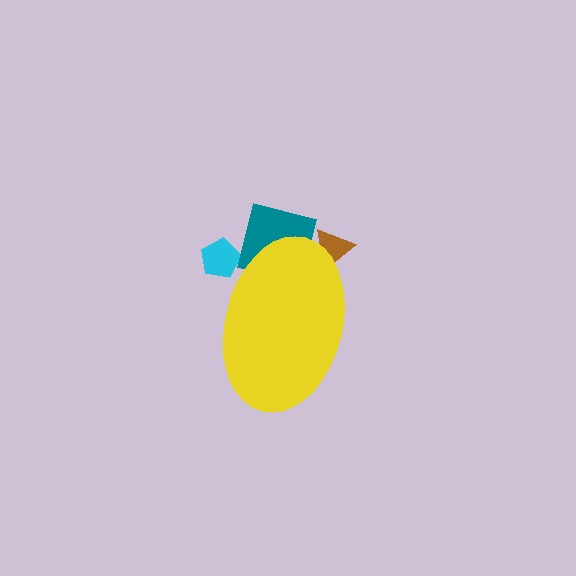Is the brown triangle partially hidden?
Yes, the brown triangle is partially hidden behind the yellow ellipse.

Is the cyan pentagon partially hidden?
Yes, the cyan pentagon is partially hidden behind the yellow ellipse.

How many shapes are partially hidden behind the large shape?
3 shapes are partially hidden.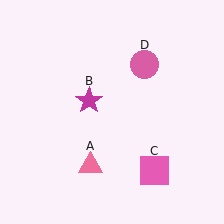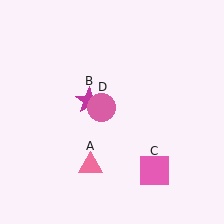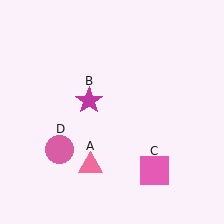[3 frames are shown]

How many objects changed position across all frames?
1 object changed position: pink circle (object D).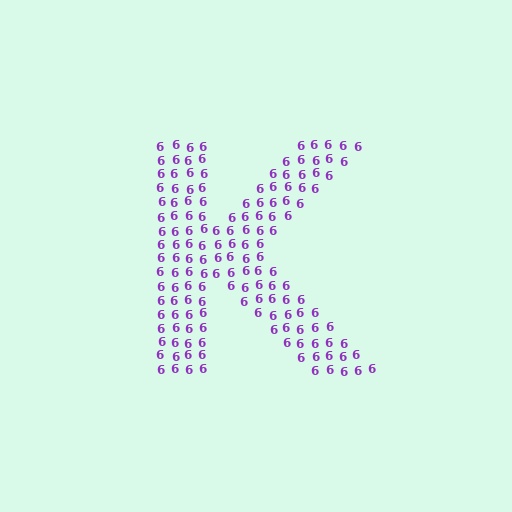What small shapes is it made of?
It is made of small digit 6's.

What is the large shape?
The large shape is the letter K.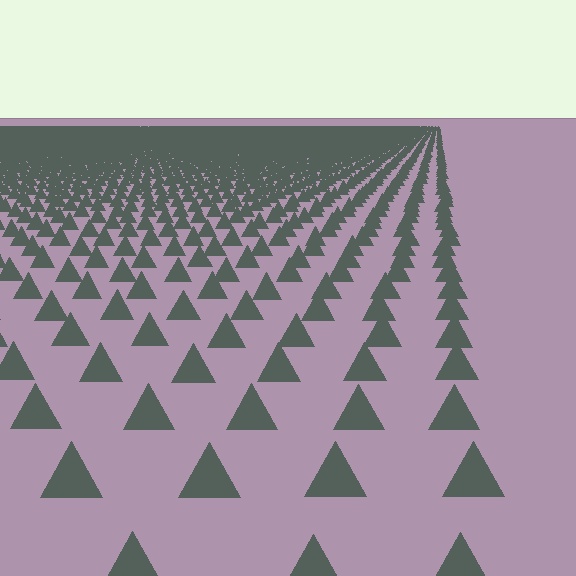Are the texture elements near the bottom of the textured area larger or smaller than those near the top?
Larger. Near the bottom, elements are closer to the viewer and appear at a bigger on-screen size.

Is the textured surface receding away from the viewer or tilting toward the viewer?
The surface is receding away from the viewer. Texture elements get smaller and denser toward the top.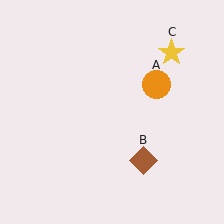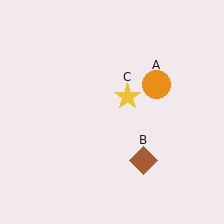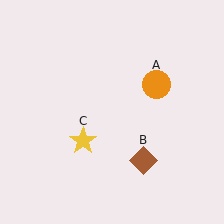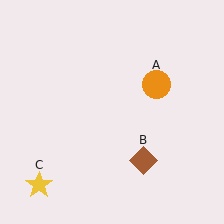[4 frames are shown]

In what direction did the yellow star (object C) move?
The yellow star (object C) moved down and to the left.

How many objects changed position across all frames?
1 object changed position: yellow star (object C).